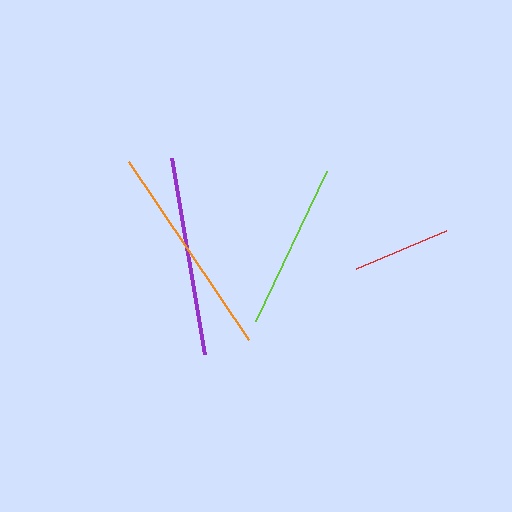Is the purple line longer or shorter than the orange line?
The orange line is longer than the purple line.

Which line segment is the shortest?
The red line is the shortest at approximately 98 pixels.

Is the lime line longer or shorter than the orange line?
The orange line is longer than the lime line.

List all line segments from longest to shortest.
From longest to shortest: orange, purple, lime, red.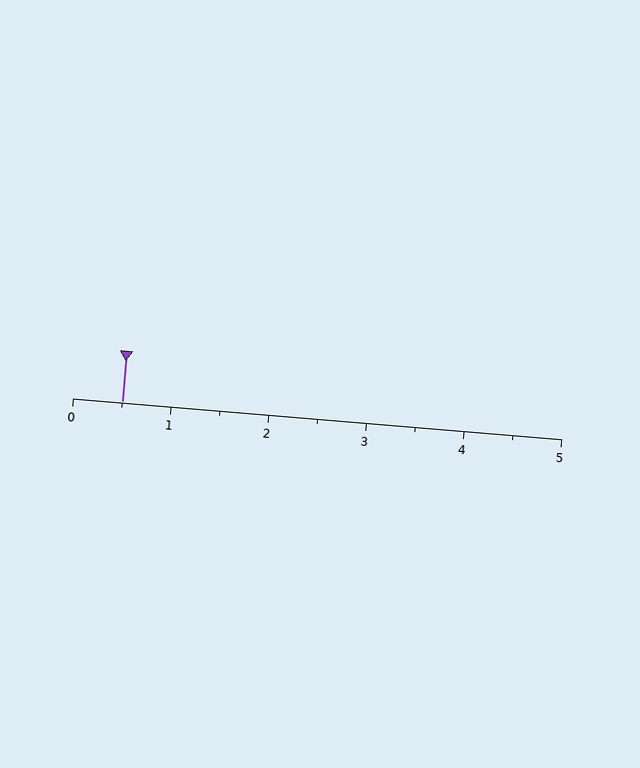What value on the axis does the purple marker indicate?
The marker indicates approximately 0.5.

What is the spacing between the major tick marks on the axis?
The major ticks are spaced 1 apart.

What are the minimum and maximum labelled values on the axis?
The axis runs from 0 to 5.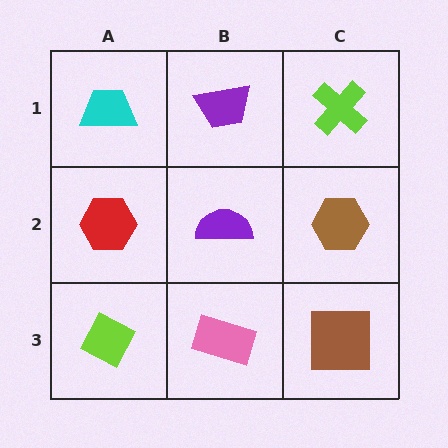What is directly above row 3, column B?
A purple semicircle.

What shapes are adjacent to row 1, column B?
A purple semicircle (row 2, column B), a cyan trapezoid (row 1, column A), a lime cross (row 1, column C).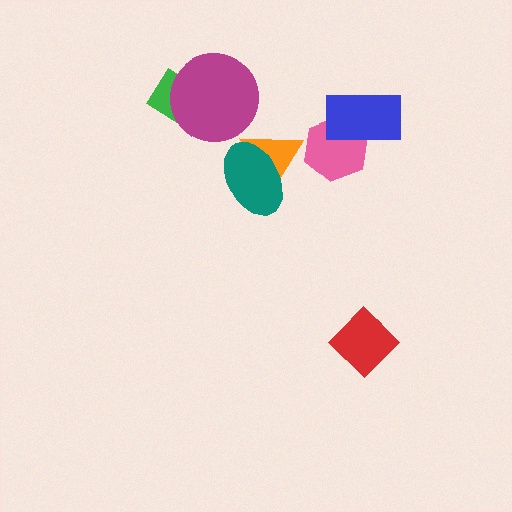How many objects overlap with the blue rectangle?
1 object overlaps with the blue rectangle.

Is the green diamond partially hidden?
Yes, it is partially covered by another shape.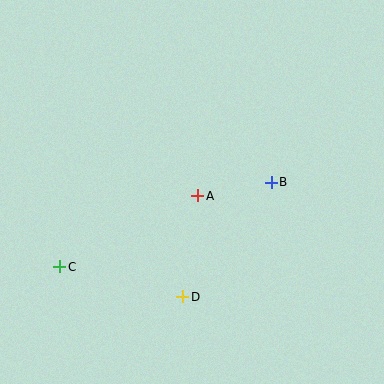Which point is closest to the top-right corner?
Point B is closest to the top-right corner.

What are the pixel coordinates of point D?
Point D is at (183, 297).